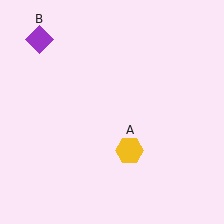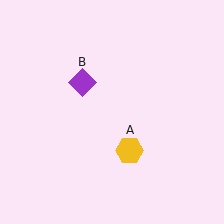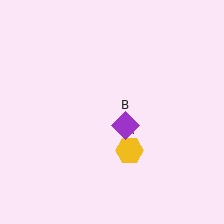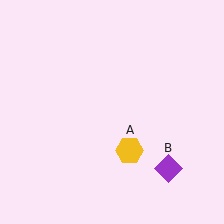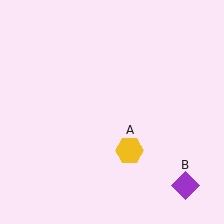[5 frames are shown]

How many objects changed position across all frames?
1 object changed position: purple diamond (object B).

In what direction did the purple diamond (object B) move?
The purple diamond (object B) moved down and to the right.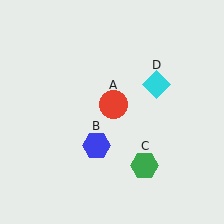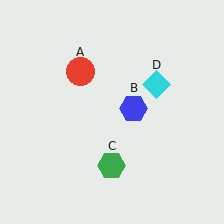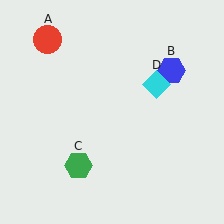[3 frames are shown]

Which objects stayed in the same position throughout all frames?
Cyan diamond (object D) remained stationary.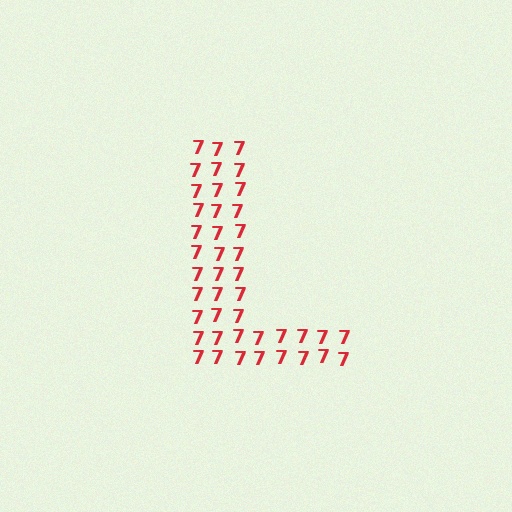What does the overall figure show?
The overall figure shows the letter L.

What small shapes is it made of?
It is made of small digit 7's.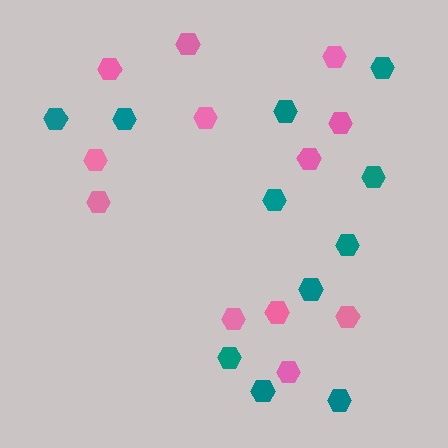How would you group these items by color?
There are 2 groups: one group of pink hexagons (12) and one group of teal hexagons (11).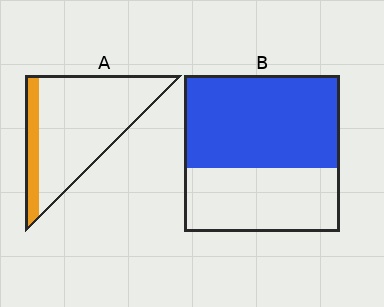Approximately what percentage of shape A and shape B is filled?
A is approximately 15% and B is approximately 60%.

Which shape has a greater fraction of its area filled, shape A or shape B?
Shape B.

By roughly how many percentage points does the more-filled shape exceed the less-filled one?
By roughly 40 percentage points (B over A).